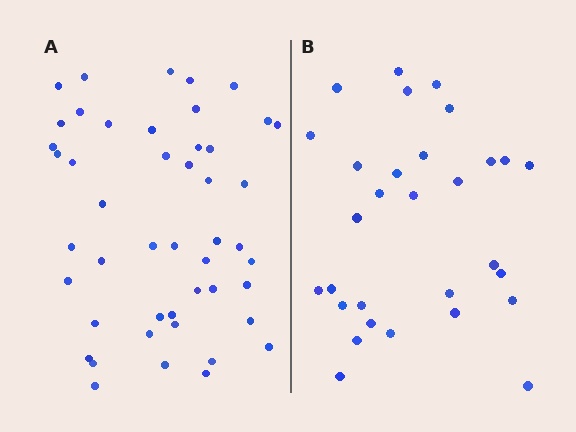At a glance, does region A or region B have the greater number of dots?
Region A (the left region) has more dots.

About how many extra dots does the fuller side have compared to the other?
Region A has approximately 15 more dots than region B.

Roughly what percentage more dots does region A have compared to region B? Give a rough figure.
About 55% more.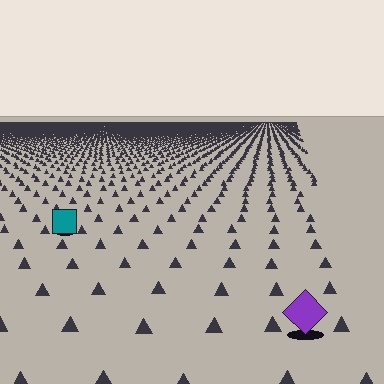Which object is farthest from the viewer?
The teal square is farthest from the viewer. It appears smaller and the ground texture around it is denser.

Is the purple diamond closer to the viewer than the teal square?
Yes. The purple diamond is closer — you can tell from the texture gradient: the ground texture is coarser near it.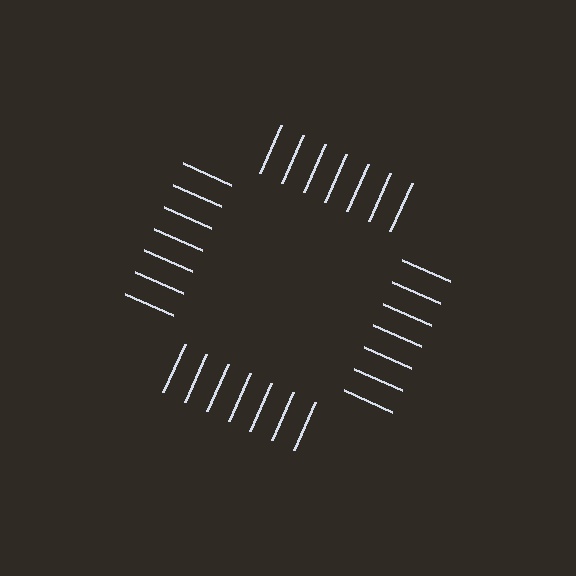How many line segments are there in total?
28 — 7 along each of the 4 edges.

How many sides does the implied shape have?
4 sides — the line-ends trace a square.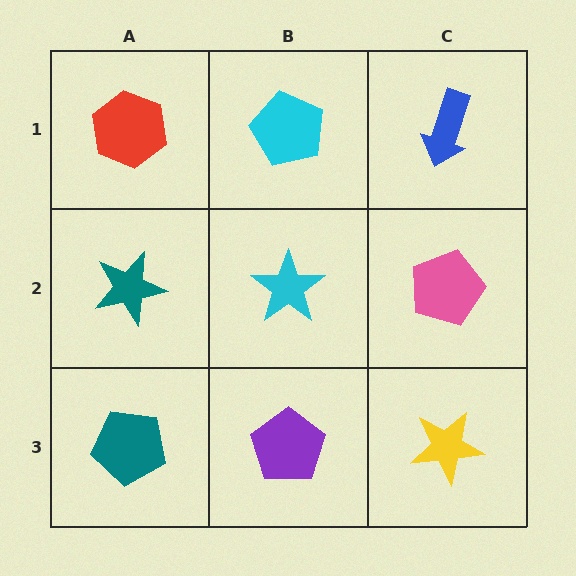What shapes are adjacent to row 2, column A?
A red hexagon (row 1, column A), a teal pentagon (row 3, column A), a cyan star (row 2, column B).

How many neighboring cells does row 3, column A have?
2.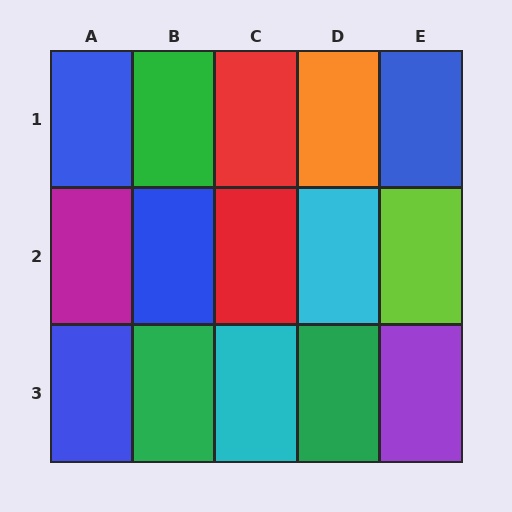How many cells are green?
3 cells are green.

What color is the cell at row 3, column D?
Green.